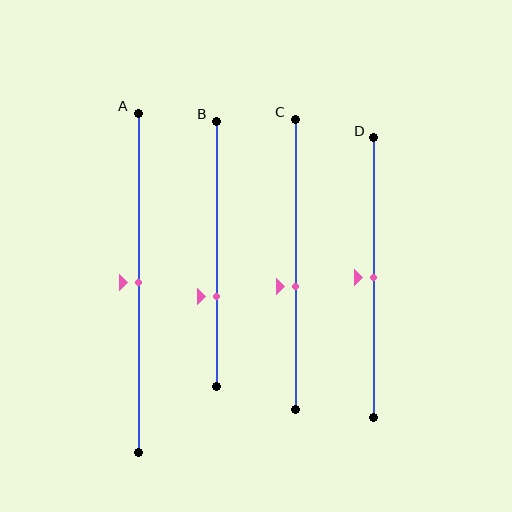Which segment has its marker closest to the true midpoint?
Segment A has its marker closest to the true midpoint.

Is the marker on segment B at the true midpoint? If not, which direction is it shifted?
No, the marker on segment B is shifted downward by about 16% of the segment length.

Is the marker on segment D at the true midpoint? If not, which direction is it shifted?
Yes, the marker on segment D is at the true midpoint.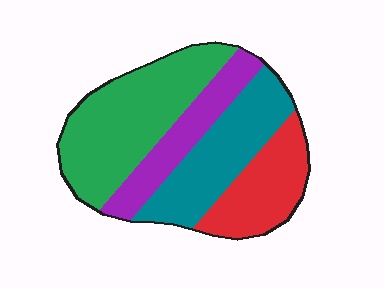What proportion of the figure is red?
Red takes up between a sixth and a third of the figure.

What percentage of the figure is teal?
Teal covers around 25% of the figure.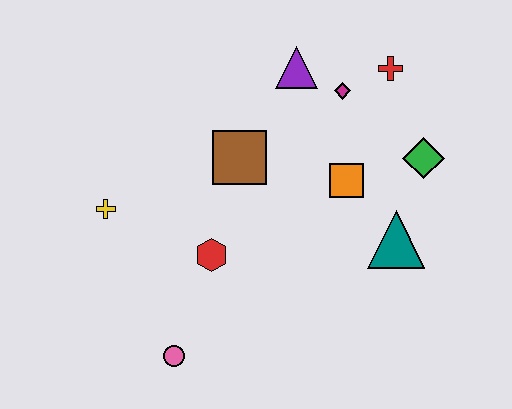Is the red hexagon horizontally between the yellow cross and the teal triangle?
Yes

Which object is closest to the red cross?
The magenta diamond is closest to the red cross.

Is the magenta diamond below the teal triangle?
No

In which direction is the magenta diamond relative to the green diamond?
The magenta diamond is to the left of the green diamond.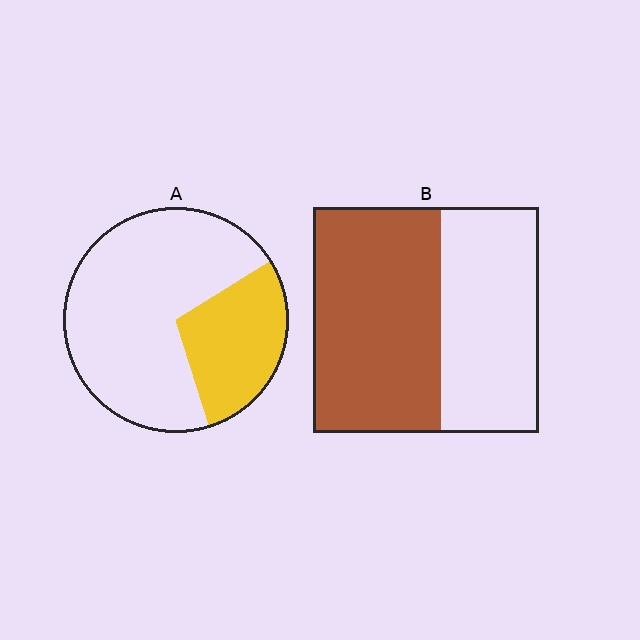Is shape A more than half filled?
No.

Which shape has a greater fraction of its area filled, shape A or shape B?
Shape B.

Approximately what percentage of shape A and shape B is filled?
A is approximately 30% and B is approximately 55%.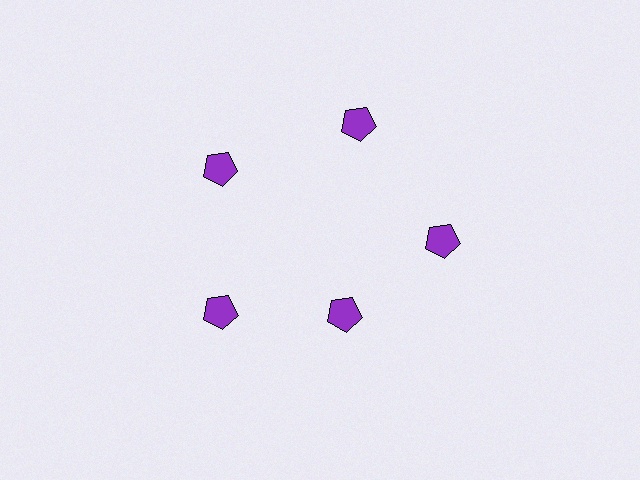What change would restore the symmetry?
The symmetry would be restored by moving it outward, back onto the ring so that all 5 pentagons sit at equal angles and equal distance from the center.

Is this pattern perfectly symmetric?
No. The 5 purple pentagons are arranged in a ring, but one element near the 5 o'clock position is pulled inward toward the center, breaking the 5-fold rotational symmetry.